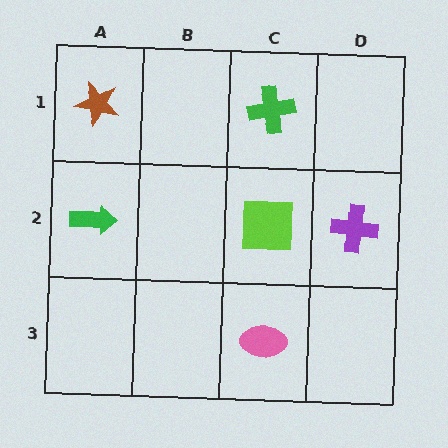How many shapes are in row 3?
1 shape.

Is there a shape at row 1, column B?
No, that cell is empty.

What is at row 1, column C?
A green cross.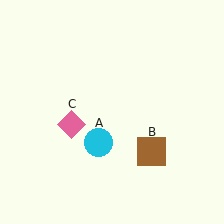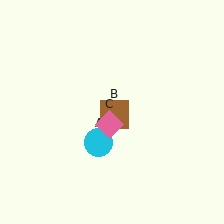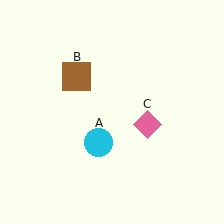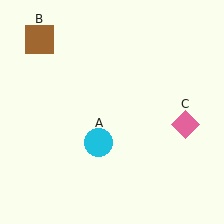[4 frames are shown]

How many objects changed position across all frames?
2 objects changed position: brown square (object B), pink diamond (object C).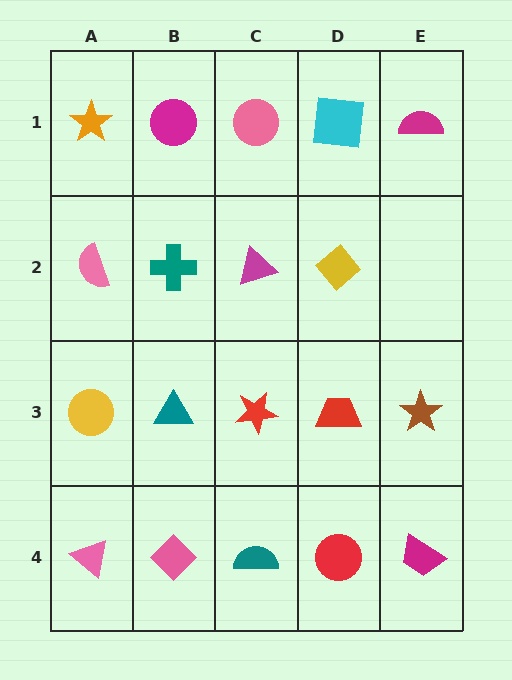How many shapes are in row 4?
5 shapes.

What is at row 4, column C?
A teal semicircle.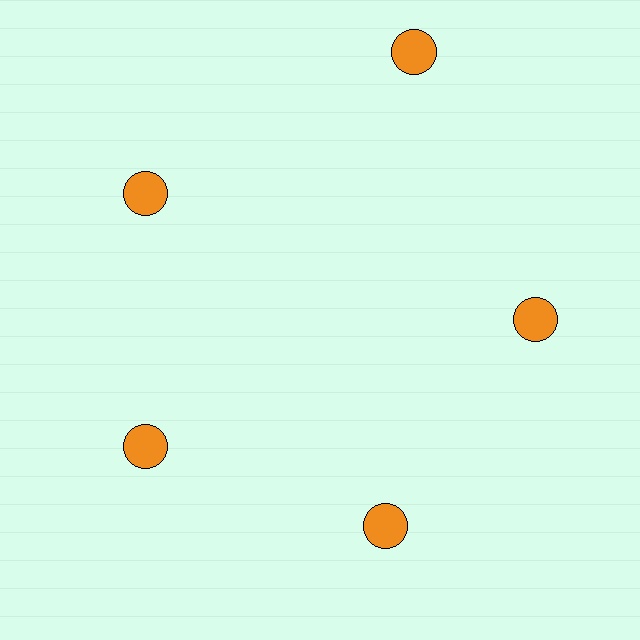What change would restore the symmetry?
The symmetry would be restored by moving it inward, back onto the ring so that all 5 circles sit at equal angles and equal distance from the center.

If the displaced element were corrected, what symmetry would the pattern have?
It would have 5-fold rotational symmetry — the pattern would map onto itself every 72 degrees.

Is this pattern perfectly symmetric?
No. The 5 orange circles are arranged in a ring, but one element near the 1 o'clock position is pushed outward from the center, breaking the 5-fold rotational symmetry.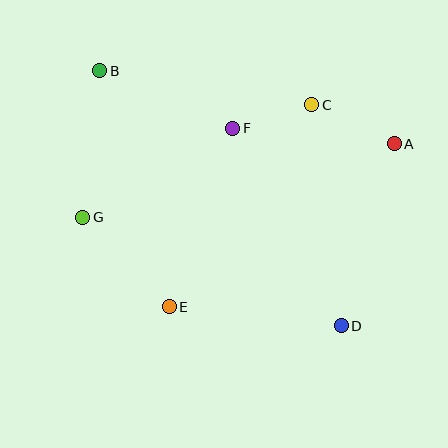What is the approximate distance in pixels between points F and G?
The distance between F and G is approximately 174 pixels.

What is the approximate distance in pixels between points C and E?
The distance between C and E is approximately 247 pixels.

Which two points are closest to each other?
Points C and F are closest to each other.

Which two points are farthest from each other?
Points B and D are farthest from each other.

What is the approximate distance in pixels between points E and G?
The distance between E and G is approximately 125 pixels.